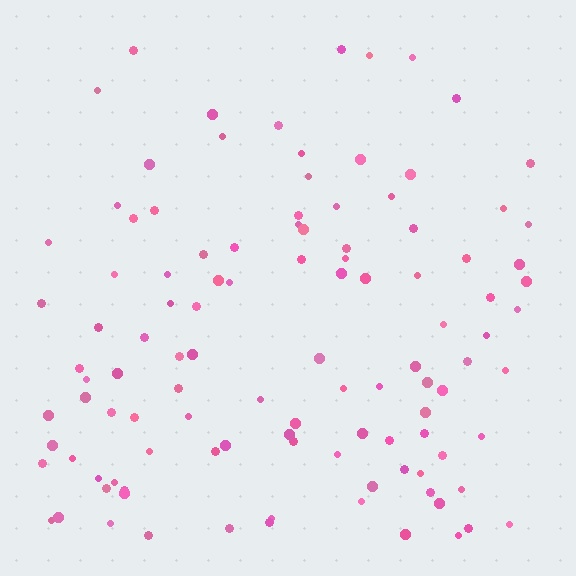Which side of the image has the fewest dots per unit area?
The top.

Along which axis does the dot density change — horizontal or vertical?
Vertical.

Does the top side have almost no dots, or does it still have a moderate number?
Still a moderate number, just noticeably fewer than the bottom.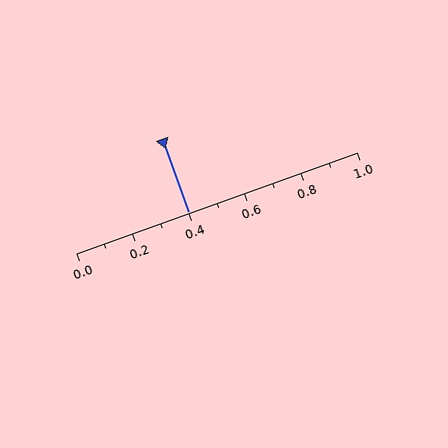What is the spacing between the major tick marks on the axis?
The major ticks are spaced 0.2 apart.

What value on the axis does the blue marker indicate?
The marker indicates approximately 0.4.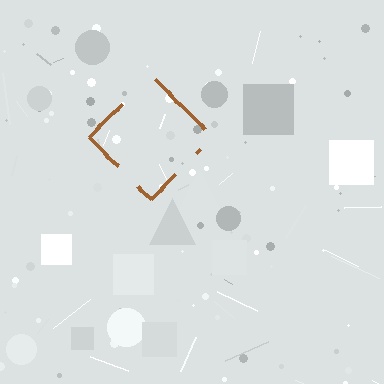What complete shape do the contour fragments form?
The contour fragments form a diamond.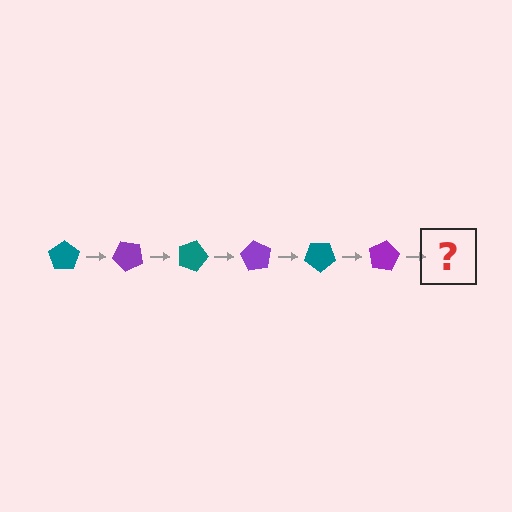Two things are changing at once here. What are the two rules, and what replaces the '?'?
The two rules are that it rotates 45 degrees each step and the color cycles through teal and purple. The '?' should be a teal pentagon, rotated 270 degrees from the start.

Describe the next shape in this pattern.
It should be a teal pentagon, rotated 270 degrees from the start.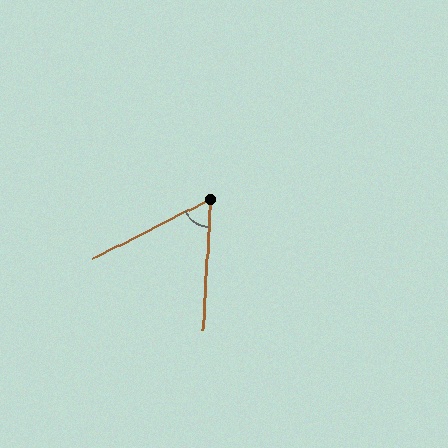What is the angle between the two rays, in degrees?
Approximately 60 degrees.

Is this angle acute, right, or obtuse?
It is acute.